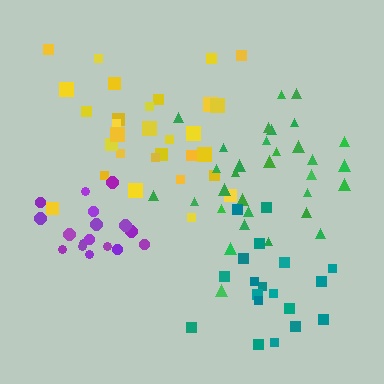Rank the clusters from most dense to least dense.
purple, yellow, green, teal.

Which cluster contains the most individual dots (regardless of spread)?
Green (32).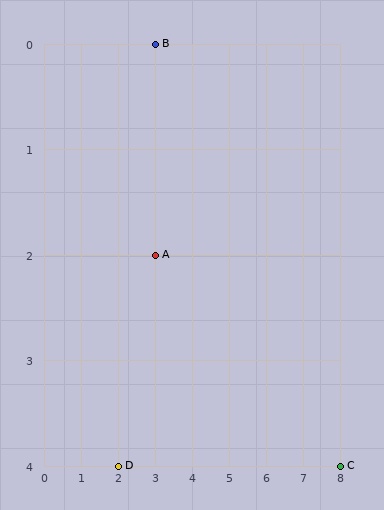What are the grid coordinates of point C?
Point C is at grid coordinates (8, 4).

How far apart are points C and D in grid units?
Points C and D are 6 columns apart.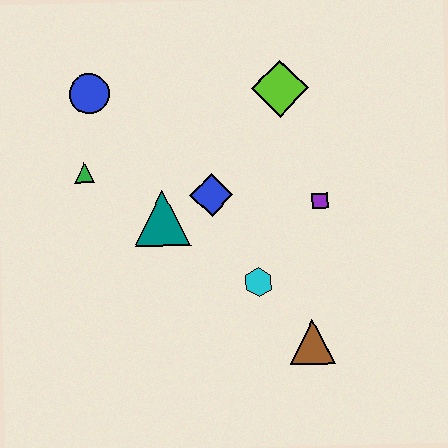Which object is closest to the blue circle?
The green triangle is closest to the blue circle.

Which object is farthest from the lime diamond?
The brown triangle is farthest from the lime diamond.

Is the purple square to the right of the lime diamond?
Yes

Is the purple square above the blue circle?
No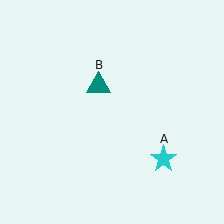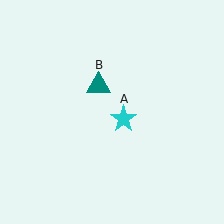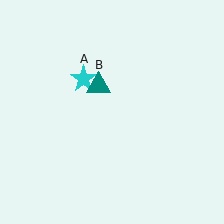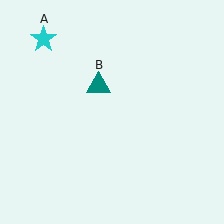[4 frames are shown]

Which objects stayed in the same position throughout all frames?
Teal triangle (object B) remained stationary.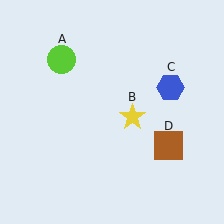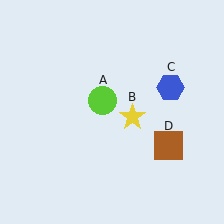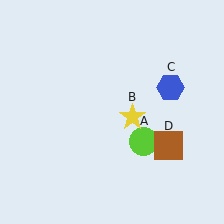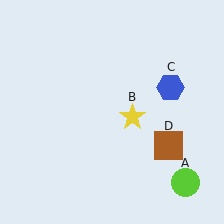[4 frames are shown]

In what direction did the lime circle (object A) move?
The lime circle (object A) moved down and to the right.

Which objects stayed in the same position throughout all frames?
Yellow star (object B) and blue hexagon (object C) and brown square (object D) remained stationary.